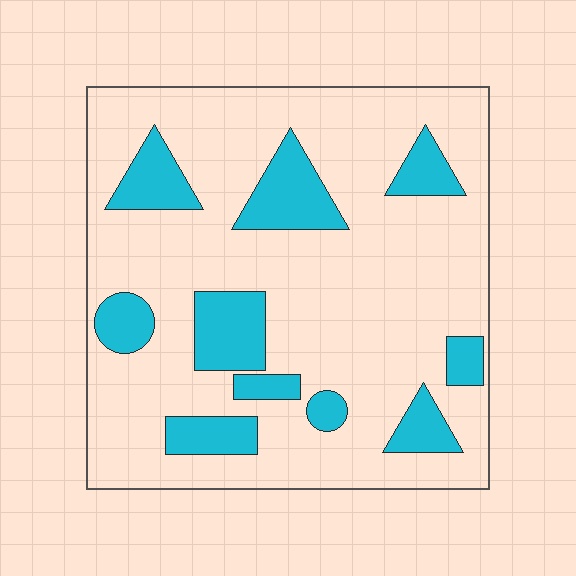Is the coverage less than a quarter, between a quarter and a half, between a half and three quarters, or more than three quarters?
Less than a quarter.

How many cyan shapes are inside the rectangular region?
10.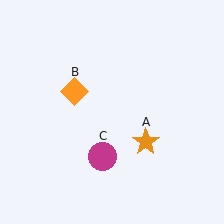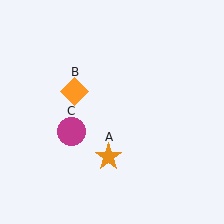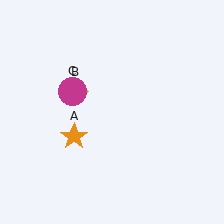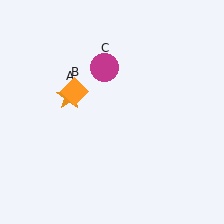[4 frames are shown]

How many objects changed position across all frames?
2 objects changed position: orange star (object A), magenta circle (object C).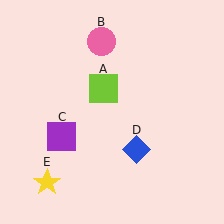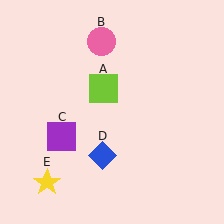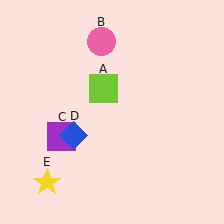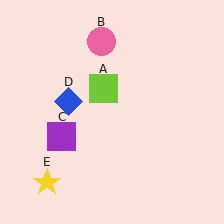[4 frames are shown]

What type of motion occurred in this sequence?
The blue diamond (object D) rotated clockwise around the center of the scene.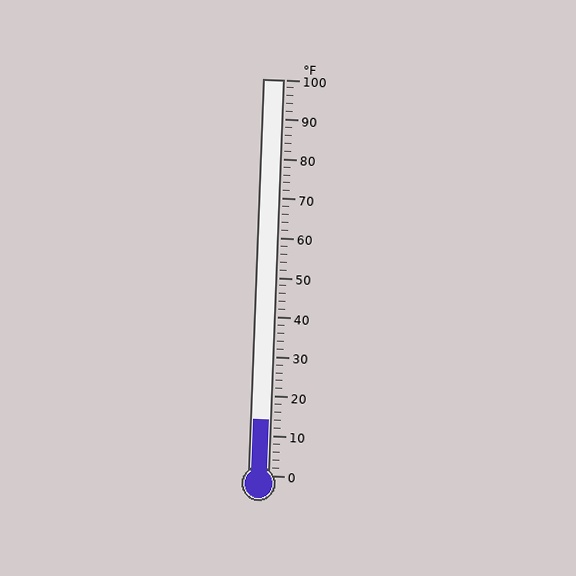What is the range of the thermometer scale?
The thermometer scale ranges from 0°F to 100°F.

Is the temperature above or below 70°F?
The temperature is below 70°F.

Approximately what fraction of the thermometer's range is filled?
The thermometer is filled to approximately 15% of its range.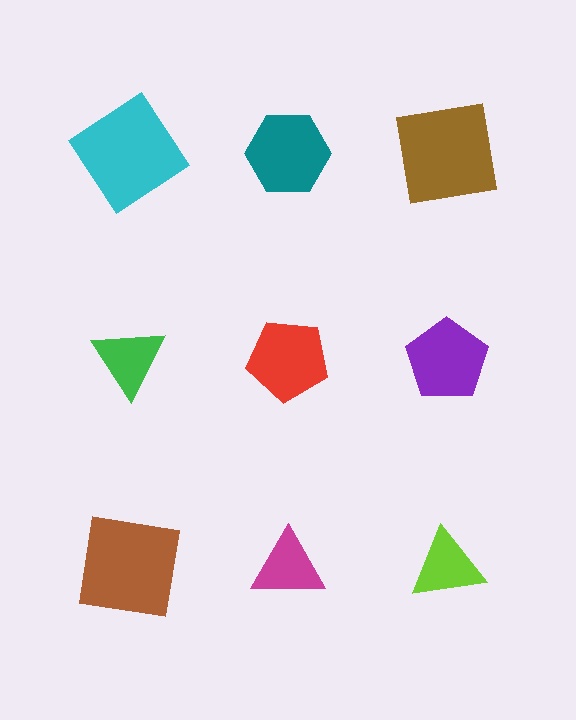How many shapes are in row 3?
3 shapes.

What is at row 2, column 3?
A purple pentagon.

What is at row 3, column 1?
A brown square.